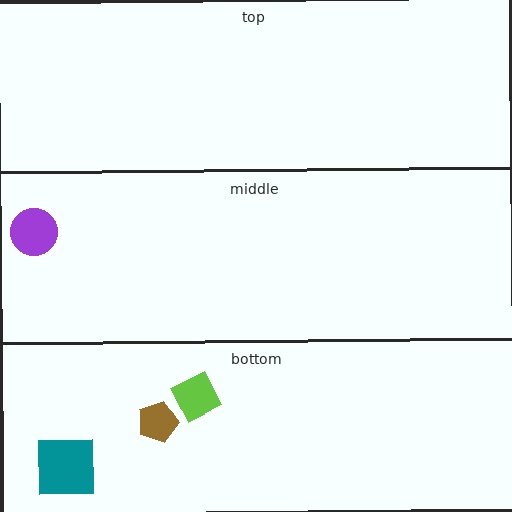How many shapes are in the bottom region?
3.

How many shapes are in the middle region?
1.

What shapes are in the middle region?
The purple circle.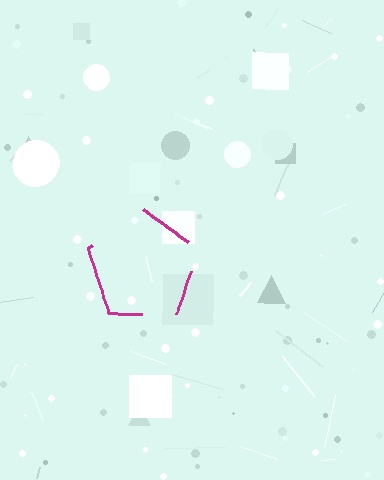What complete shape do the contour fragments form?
The contour fragments form a pentagon.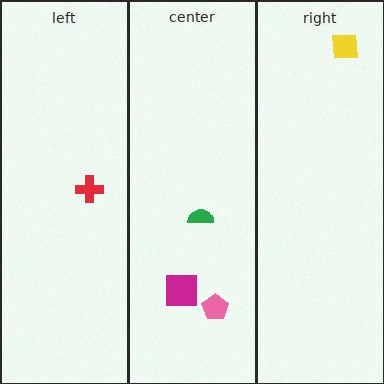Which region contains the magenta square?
The center region.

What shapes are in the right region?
The yellow square.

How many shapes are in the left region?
1.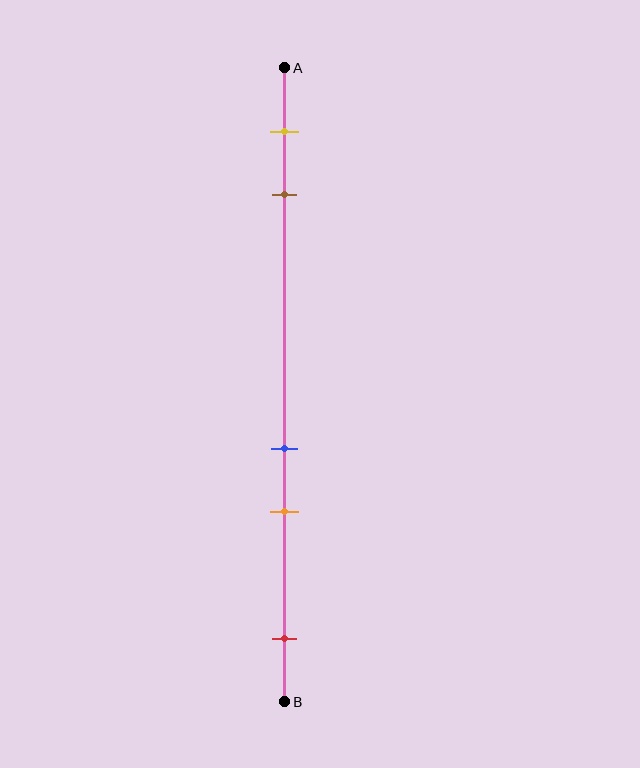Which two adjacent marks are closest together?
The blue and orange marks are the closest adjacent pair.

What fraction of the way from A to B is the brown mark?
The brown mark is approximately 20% (0.2) of the way from A to B.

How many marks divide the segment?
There are 5 marks dividing the segment.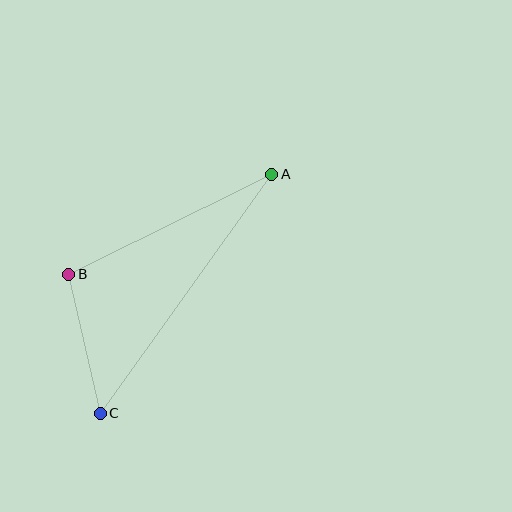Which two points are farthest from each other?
Points A and C are farthest from each other.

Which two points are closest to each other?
Points B and C are closest to each other.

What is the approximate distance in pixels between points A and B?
The distance between A and B is approximately 226 pixels.